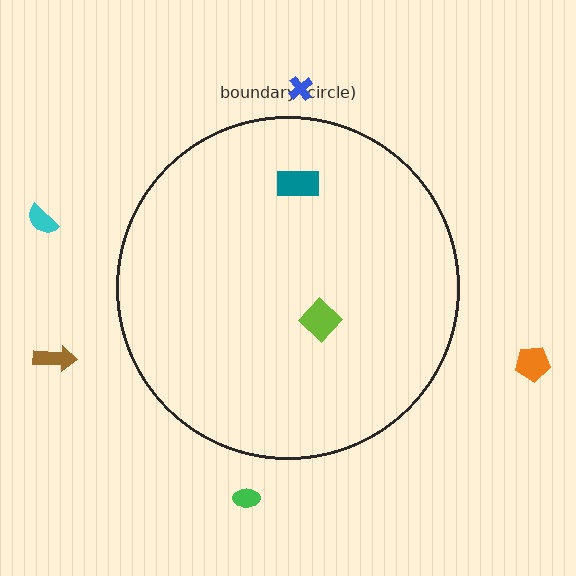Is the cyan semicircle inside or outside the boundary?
Outside.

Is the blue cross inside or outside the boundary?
Outside.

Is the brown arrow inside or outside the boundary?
Outside.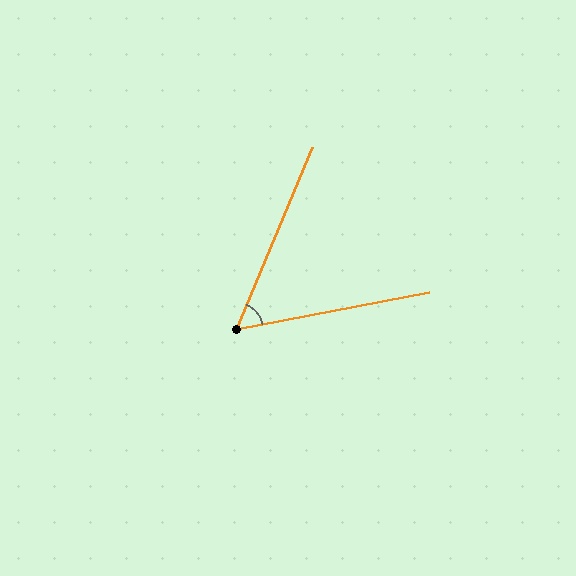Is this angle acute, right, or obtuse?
It is acute.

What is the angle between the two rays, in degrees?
Approximately 56 degrees.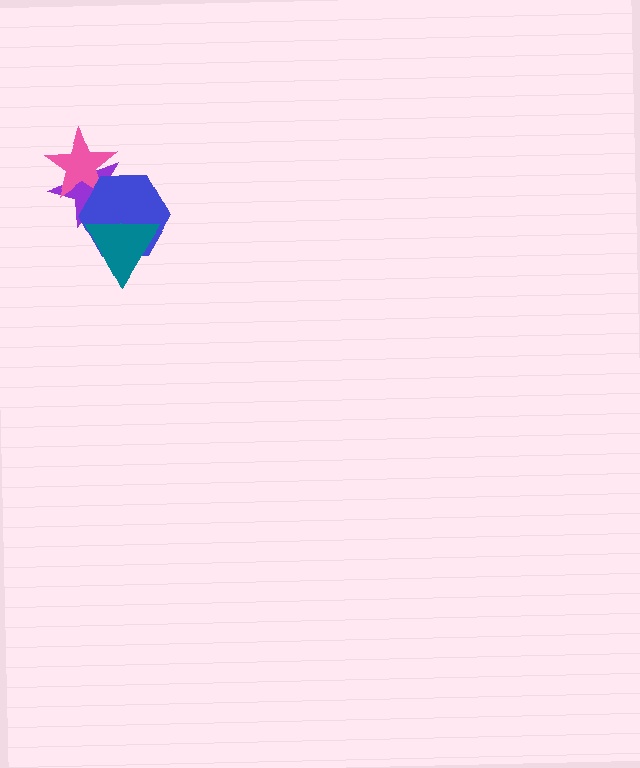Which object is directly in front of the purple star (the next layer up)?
The pink star is directly in front of the purple star.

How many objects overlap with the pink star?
2 objects overlap with the pink star.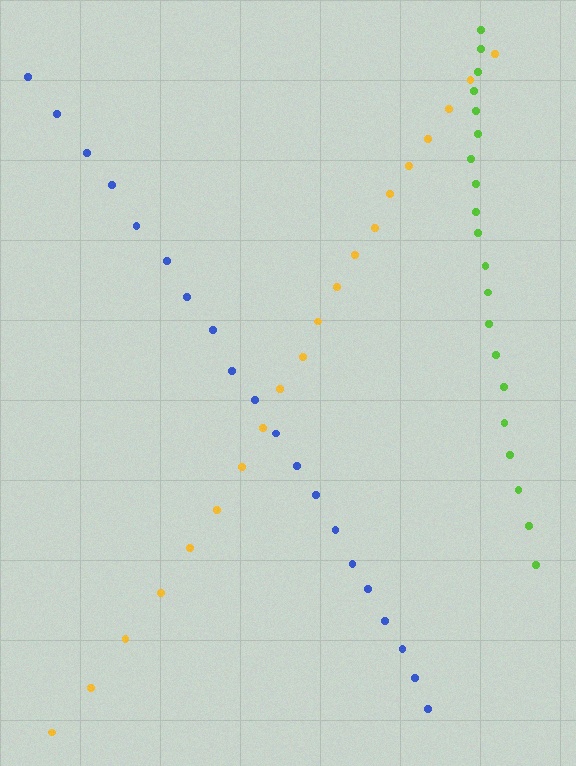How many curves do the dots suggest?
There are 3 distinct paths.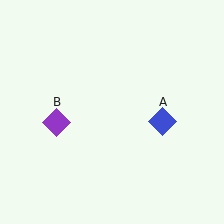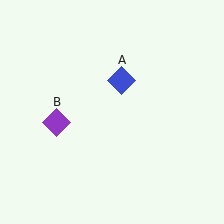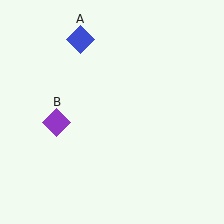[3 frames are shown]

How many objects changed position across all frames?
1 object changed position: blue diamond (object A).